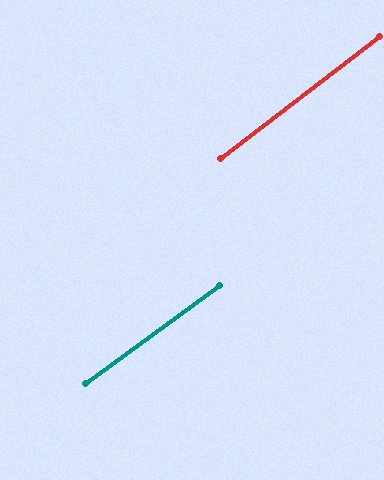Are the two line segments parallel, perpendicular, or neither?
Parallel — their directions differ by only 1.6°.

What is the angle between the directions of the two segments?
Approximately 2 degrees.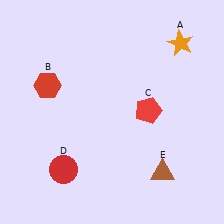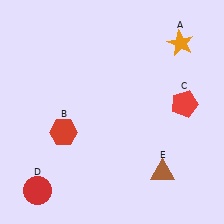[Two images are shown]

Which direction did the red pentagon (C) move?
The red pentagon (C) moved right.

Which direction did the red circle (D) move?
The red circle (D) moved left.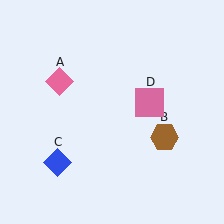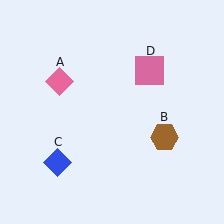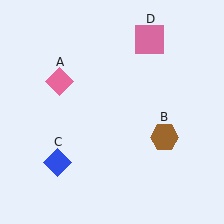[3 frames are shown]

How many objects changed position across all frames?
1 object changed position: pink square (object D).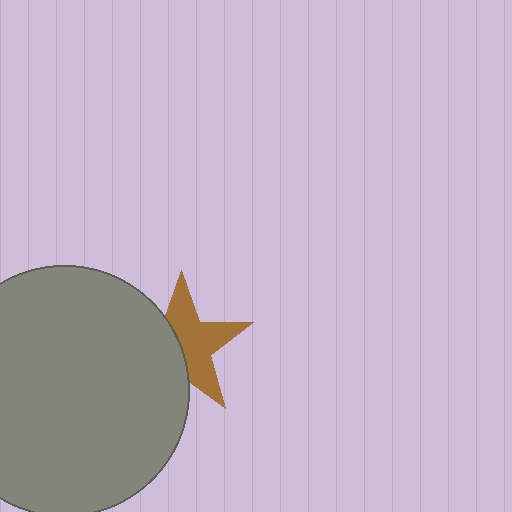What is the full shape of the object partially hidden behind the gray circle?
The partially hidden object is a brown star.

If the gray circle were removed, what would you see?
You would see the complete brown star.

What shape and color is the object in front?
The object in front is a gray circle.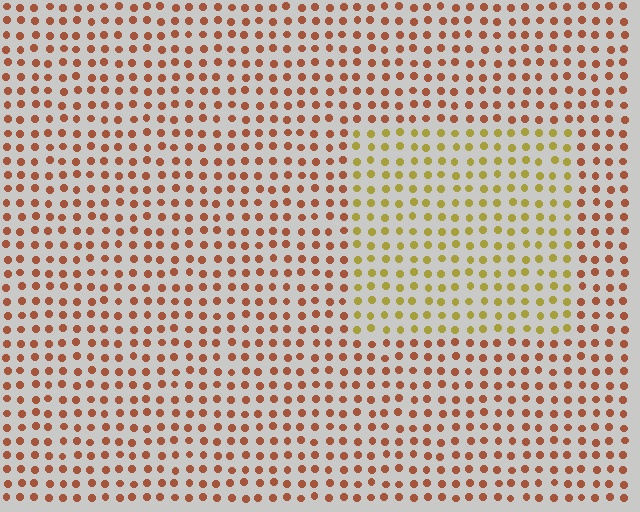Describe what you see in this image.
The image is filled with small brown elements in a uniform arrangement. A rectangle-shaped region is visible where the elements are tinted to a slightly different hue, forming a subtle color boundary.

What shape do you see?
I see a rectangle.